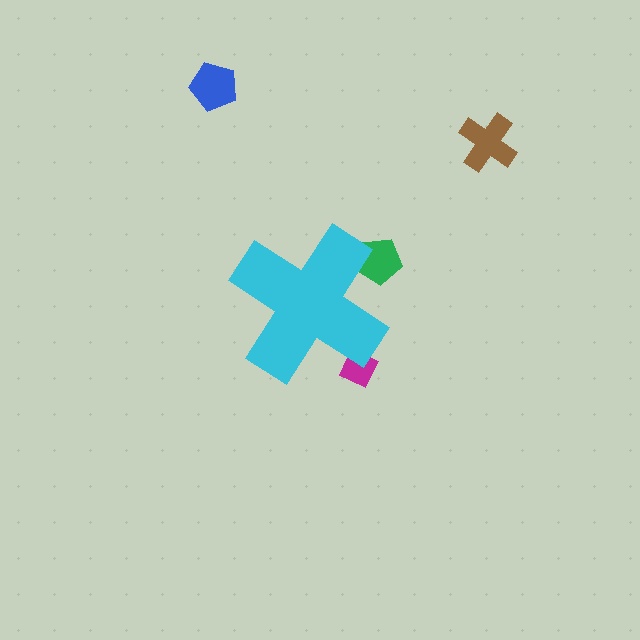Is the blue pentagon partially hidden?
No, the blue pentagon is fully visible.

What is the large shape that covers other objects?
A cyan cross.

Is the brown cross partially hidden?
No, the brown cross is fully visible.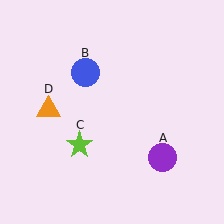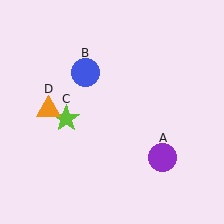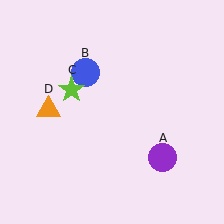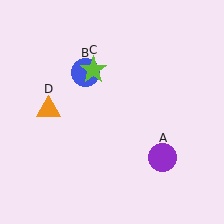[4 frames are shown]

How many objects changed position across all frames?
1 object changed position: lime star (object C).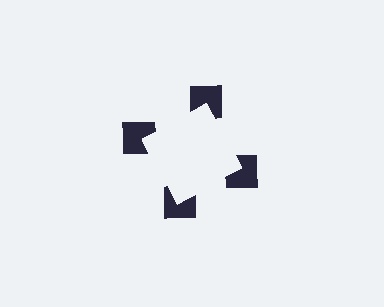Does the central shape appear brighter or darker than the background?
It typically appears slightly brighter than the background, even though no actual brightness change is drawn.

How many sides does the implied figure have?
4 sides.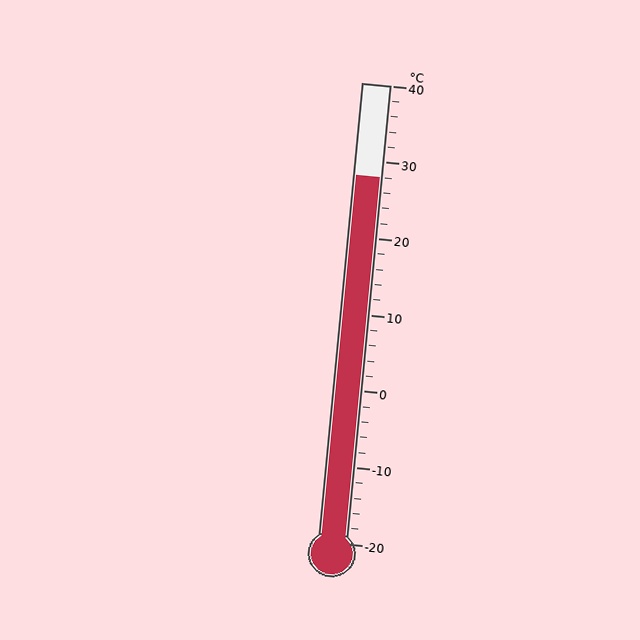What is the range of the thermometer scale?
The thermometer scale ranges from -20°C to 40°C.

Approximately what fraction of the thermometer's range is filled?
The thermometer is filled to approximately 80% of its range.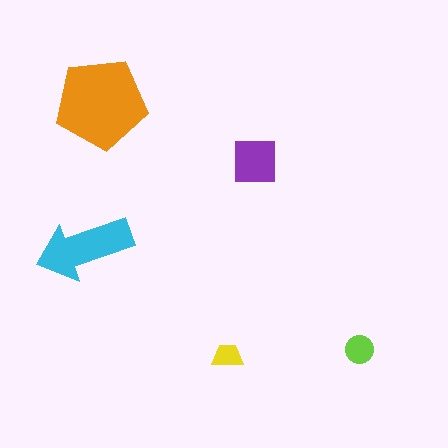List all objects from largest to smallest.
The orange pentagon, the cyan arrow, the purple square, the lime circle, the yellow trapezoid.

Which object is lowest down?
The yellow trapezoid is bottommost.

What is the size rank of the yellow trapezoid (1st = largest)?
5th.